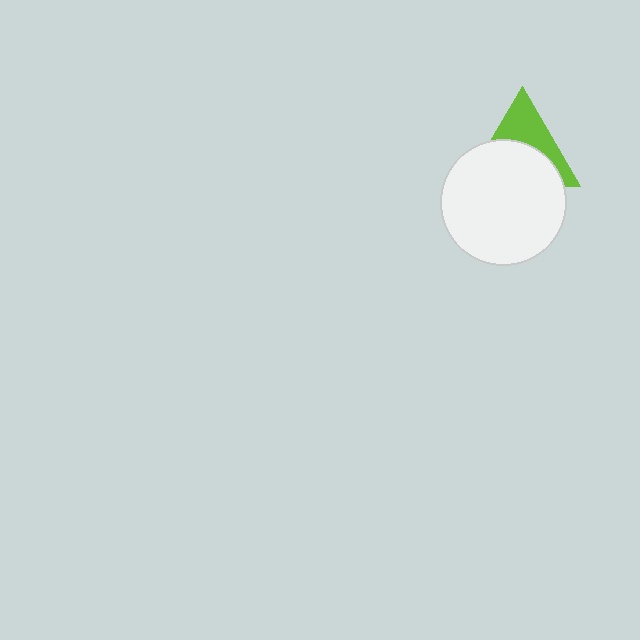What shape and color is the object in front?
The object in front is a white circle.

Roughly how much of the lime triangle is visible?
A small part of it is visible (roughly 42%).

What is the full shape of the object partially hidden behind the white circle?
The partially hidden object is a lime triangle.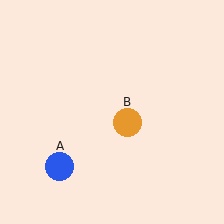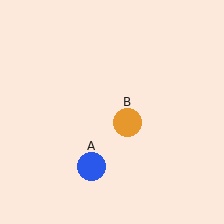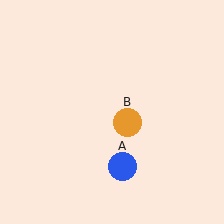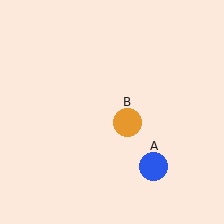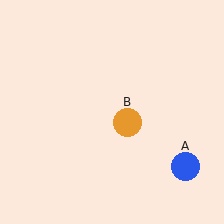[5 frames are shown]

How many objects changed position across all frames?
1 object changed position: blue circle (object A).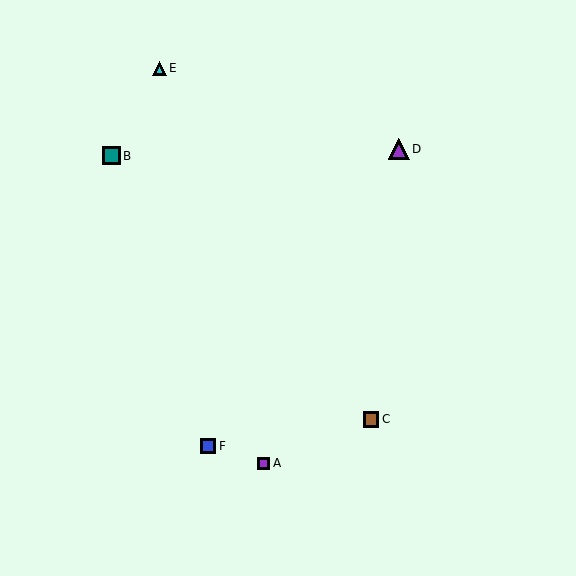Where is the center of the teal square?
The center of the teal square is at (111, 156).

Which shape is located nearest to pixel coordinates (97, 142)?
The teal square (labeled B) at (111, 156) is nearest to that location.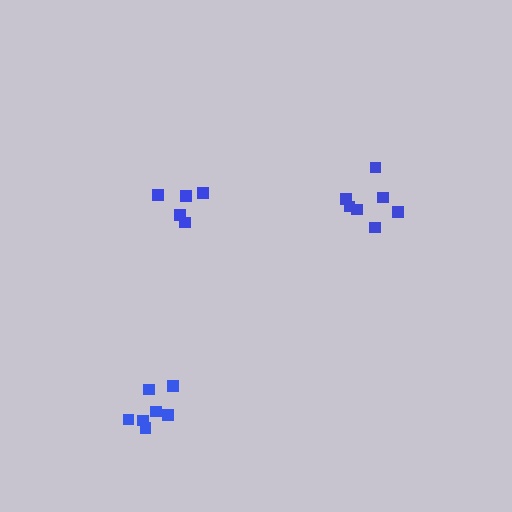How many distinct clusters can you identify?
There are 3 distinct clusters.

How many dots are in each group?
Group 1: 5 dots, Group 2: 7 dots, Group 3: 7 dots (19 total).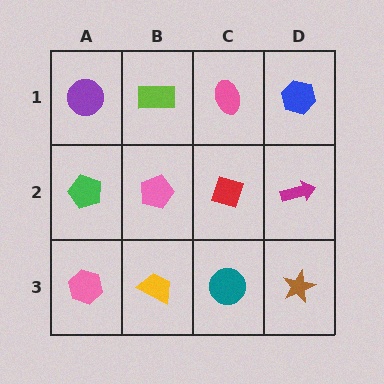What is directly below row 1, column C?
A red diamond.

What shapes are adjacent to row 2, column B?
A lime rectangle (row 1, column B), a yellow trapezoid (row 3, column B), a green pentagon (row 2, column A), a red diamond (row 2, column C).